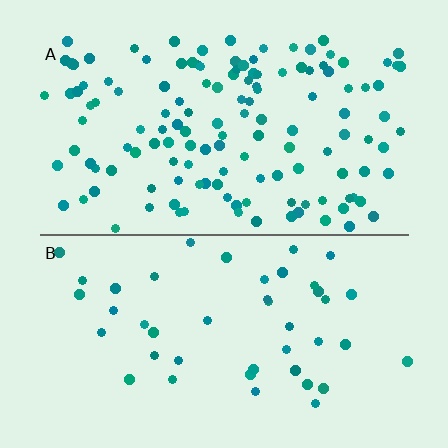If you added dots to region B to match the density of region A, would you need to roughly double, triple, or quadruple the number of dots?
Approximately triple.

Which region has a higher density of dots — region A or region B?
A (the top).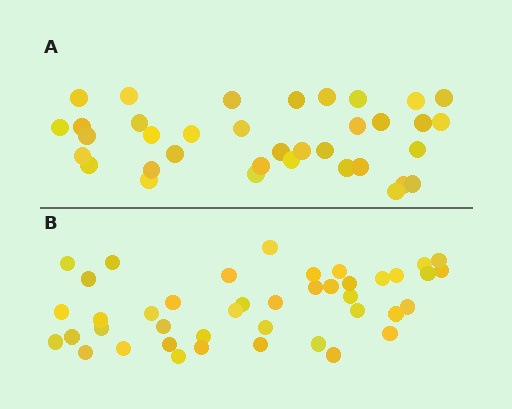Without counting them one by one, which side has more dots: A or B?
Region B (the bottom region) has more dots.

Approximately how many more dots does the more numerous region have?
Region B has about 6 more dots than region A.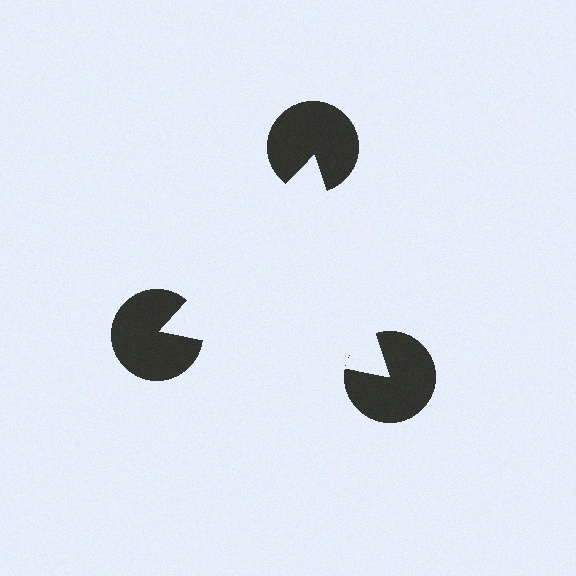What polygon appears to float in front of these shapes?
An illusory triangle — its edges are inferred from the aligned wedge cuts in the pac-man discs, not physically drawn.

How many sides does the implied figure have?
3 sides.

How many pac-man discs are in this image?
There are 3 — one at each vertex of the illusory triangle.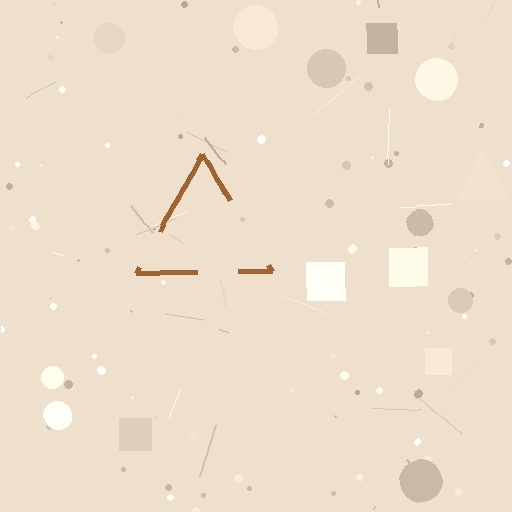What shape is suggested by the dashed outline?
The dashed outline suggests a triangle.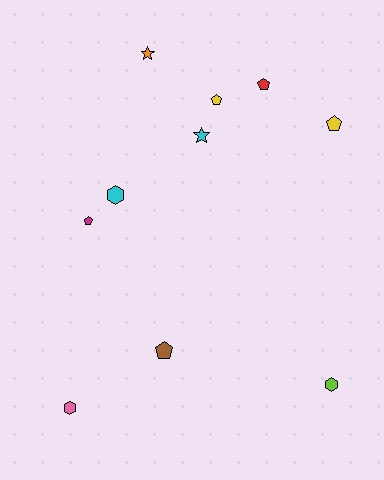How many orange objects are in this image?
There is 1 orange object.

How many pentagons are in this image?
There are 5 pentagons.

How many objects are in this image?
There are 10 objects.